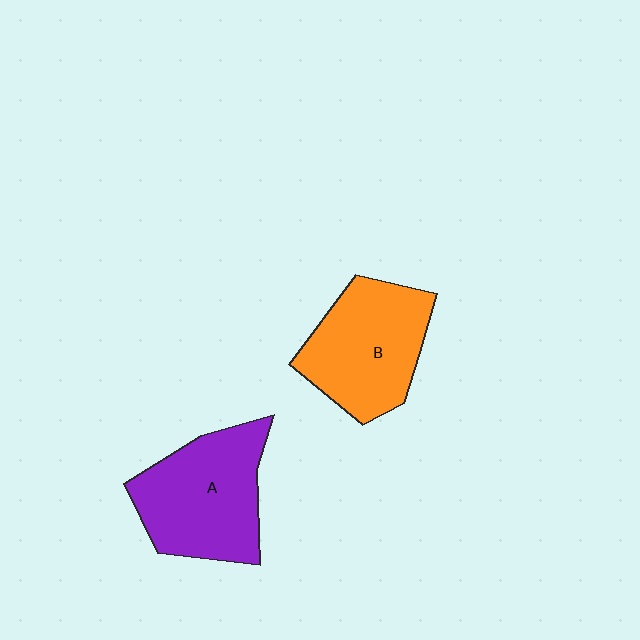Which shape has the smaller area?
Shape B (orange).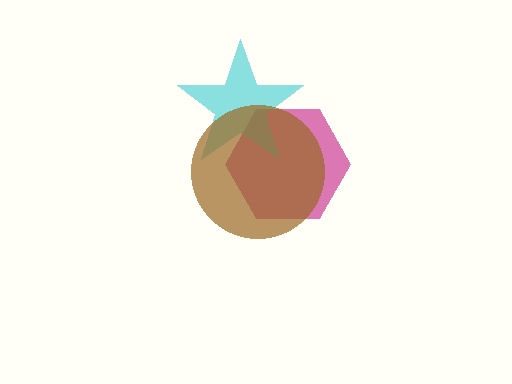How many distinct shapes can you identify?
There are 3 distinct shapes: a magenta hexagon, a cyan star, a brown circle.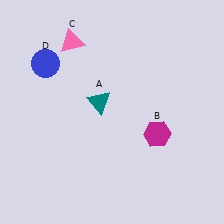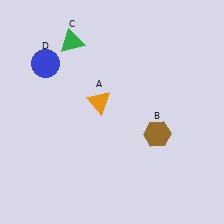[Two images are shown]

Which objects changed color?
A changed from teal to orange. B changed from magenta to brown. C changed from pink to green.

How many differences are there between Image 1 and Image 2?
There are 3 differences between the two images.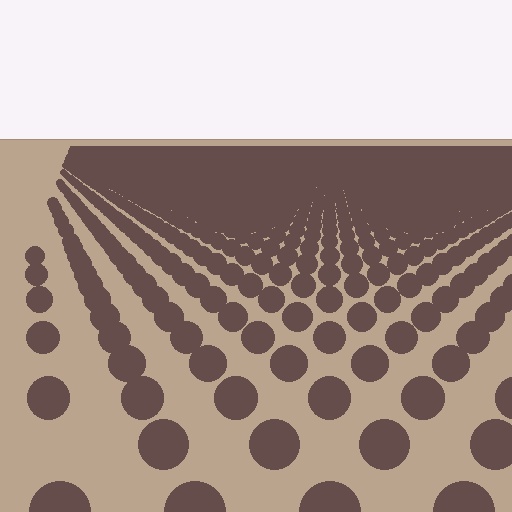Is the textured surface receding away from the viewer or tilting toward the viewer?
The surface is receding away from the viewer. Texture elements get smaller and denser toward the top.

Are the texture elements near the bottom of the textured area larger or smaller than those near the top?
Larger. Near the bottom, elements are closer to the viewer and appear at a bigger on-screen size.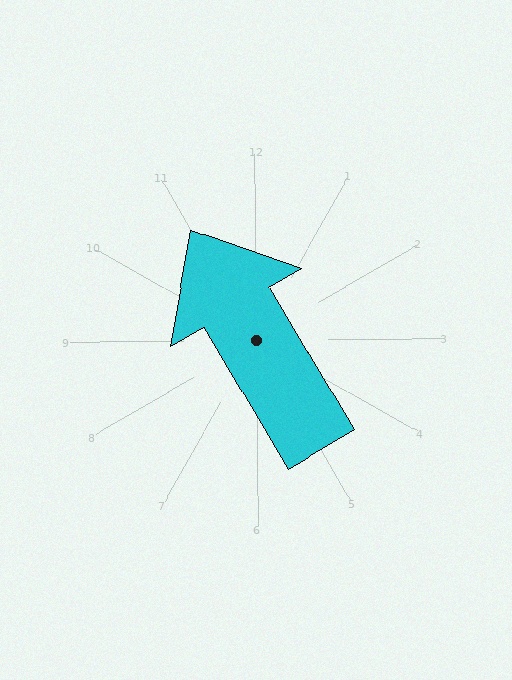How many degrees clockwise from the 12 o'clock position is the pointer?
Approximately 330 degrees.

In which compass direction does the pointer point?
Northwest.